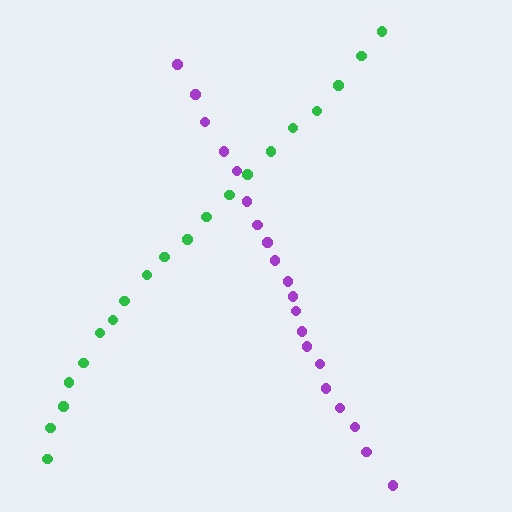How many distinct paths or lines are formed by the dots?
There are 2 distinct paths.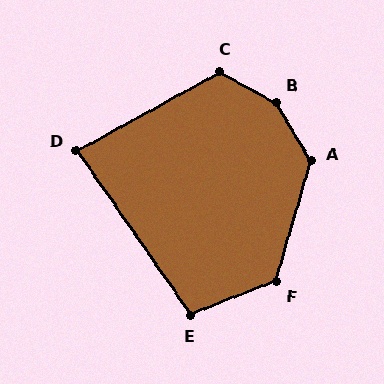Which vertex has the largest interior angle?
B, at approximately 149 degrees.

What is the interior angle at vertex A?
Approximately 133 degrees (obtuse).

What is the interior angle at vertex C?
Approximately 123 degrees (obtuse).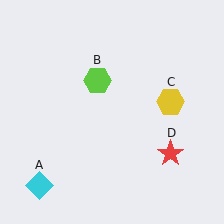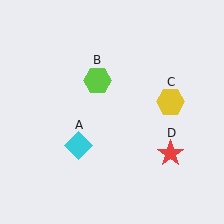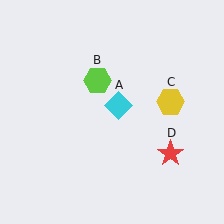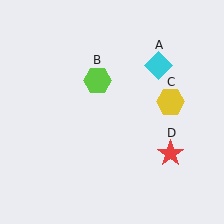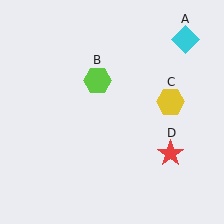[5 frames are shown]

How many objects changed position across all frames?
1 object changed position: cyan diamond (object A).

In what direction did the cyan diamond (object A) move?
The cyan diamond (object A) moved up and to the right.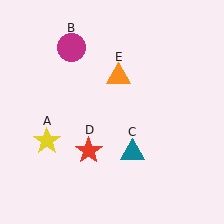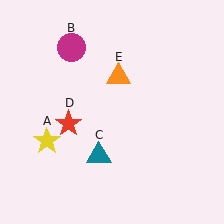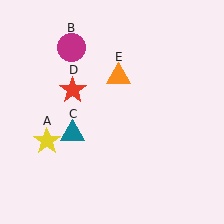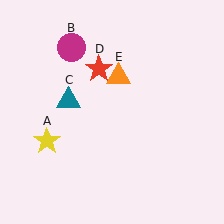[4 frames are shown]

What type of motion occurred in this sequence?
The teal triangle (object C), red star (object D) rotated clockwise around the center of the scene.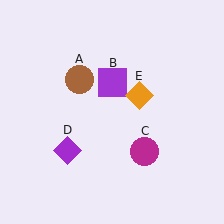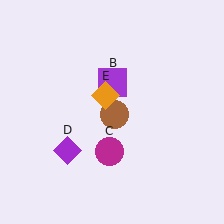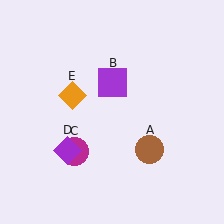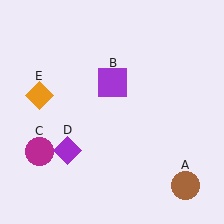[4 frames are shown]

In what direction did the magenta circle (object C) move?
The magenta circle (object C) moved left.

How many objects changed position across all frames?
3 objects changed position: brown circle (object A), magenta circle (object C), orange diamond (object E).